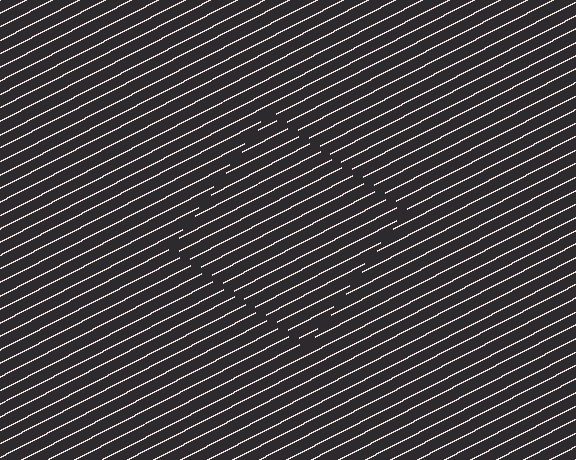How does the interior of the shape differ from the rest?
The interior of the shape contains the same grating, shifted by half a period — the contour is defined by the phase discontinuity where line-ends from the inner and outer gratings abut.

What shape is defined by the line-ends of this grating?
An illusory square. The interior of the shape contains the same grating, shifted by half a period — the contour is defined by the phase discontinuity where line-ends from the inner and outer gratings abut.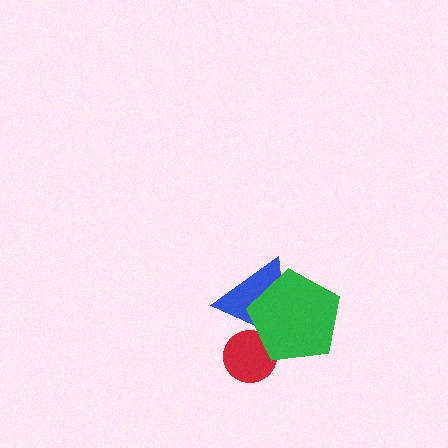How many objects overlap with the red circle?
2 objects overlap with the red circle.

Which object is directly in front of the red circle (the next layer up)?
The blue triangle is directly in front of the red circle.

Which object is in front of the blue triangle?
The green pentagon is in front of the blue triangle.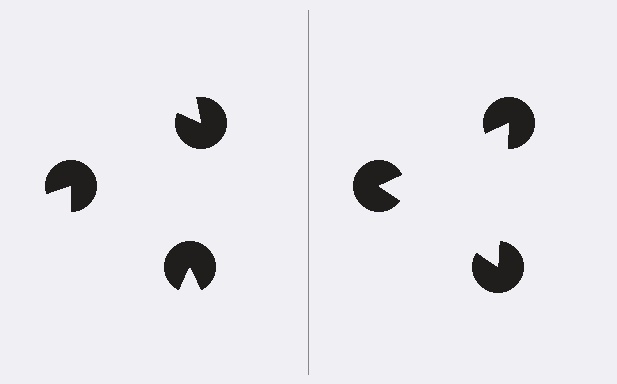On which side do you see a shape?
An illusory triangle appears on the right side. On the left side the wedge cuts are rotated, so no coherent shape forms.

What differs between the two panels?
The pac-man discs are positioned identically on both sides; only the wedge orientations differ. On the right they align to a triangle; on the left they are misaligned.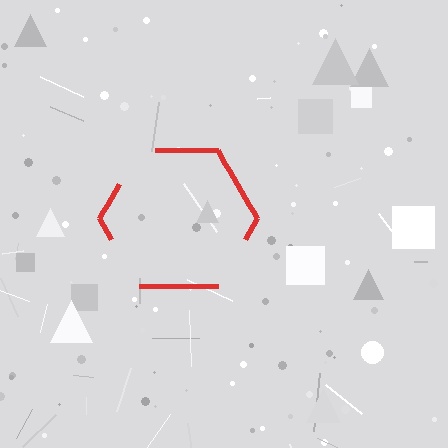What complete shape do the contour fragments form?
The contour fragments form a hexagon.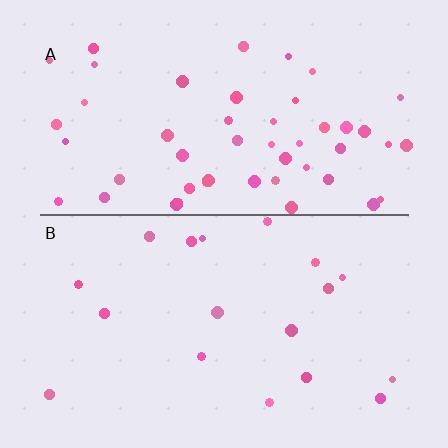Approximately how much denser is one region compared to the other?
Approximately 2.7× — region A over region B.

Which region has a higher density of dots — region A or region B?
A (the top).